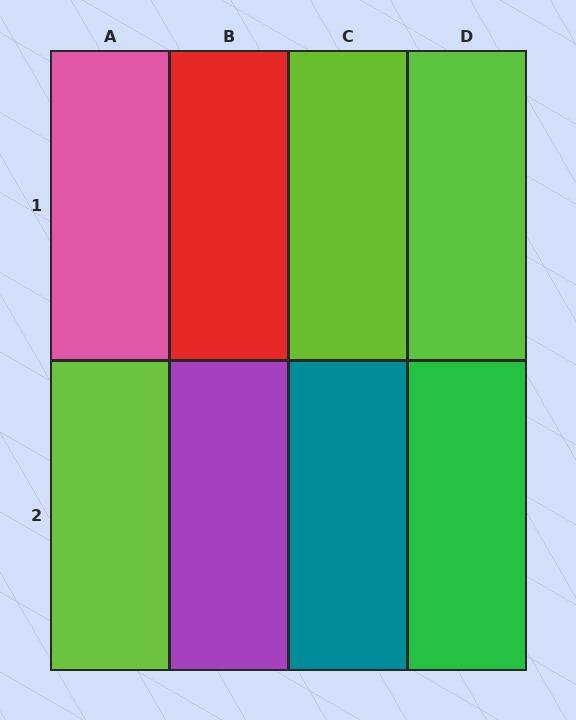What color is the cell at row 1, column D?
Lime.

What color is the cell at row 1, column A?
Pink.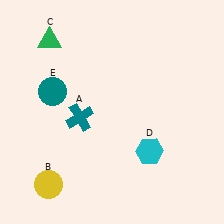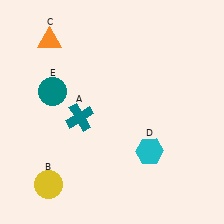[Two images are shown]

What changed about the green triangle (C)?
In Image 1, C is green. In Image 2, it changed to orange.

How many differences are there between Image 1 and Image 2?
There is 1 difference between the two images.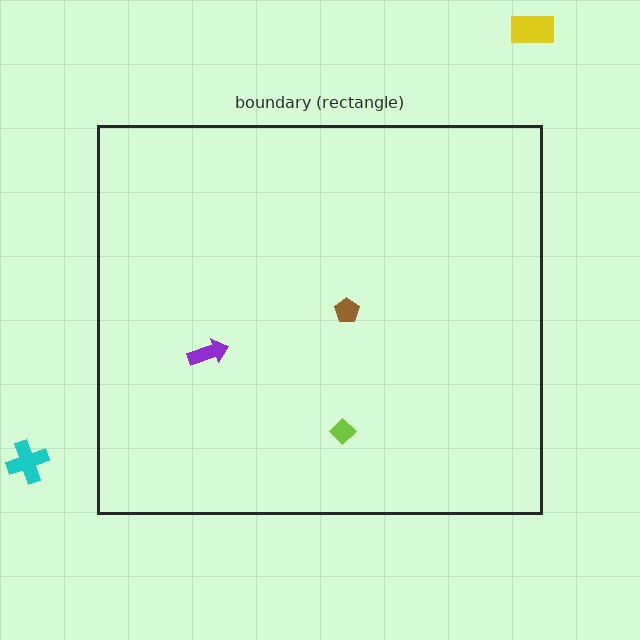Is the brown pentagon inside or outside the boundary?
Inside.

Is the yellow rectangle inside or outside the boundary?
Outside.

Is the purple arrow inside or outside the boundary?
Inside.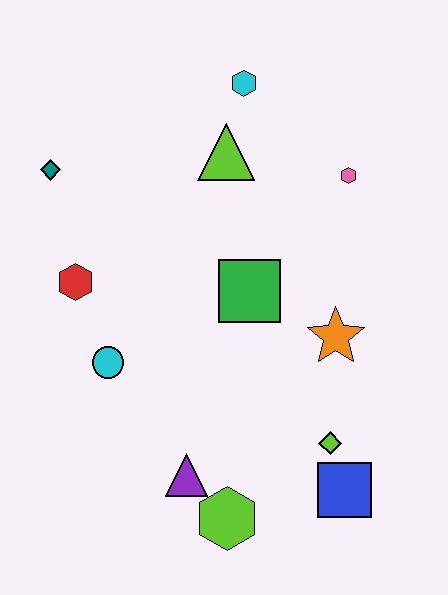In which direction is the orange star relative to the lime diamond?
The orange star is above the lime diamond.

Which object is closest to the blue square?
The lime diamond is closest to the blue square.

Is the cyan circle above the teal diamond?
No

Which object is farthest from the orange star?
The teal diamond is farthest from the orange star.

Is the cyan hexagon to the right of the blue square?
No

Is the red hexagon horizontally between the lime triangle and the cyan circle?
No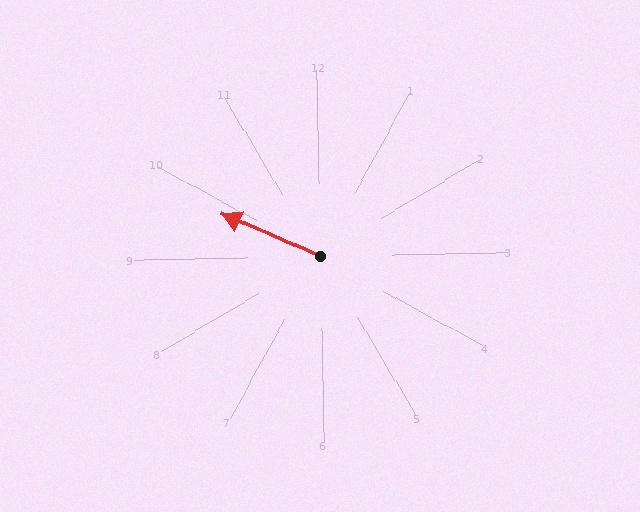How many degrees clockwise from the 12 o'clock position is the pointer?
Approximately 294 degrees.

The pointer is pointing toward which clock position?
Roughly 10 o'clock.